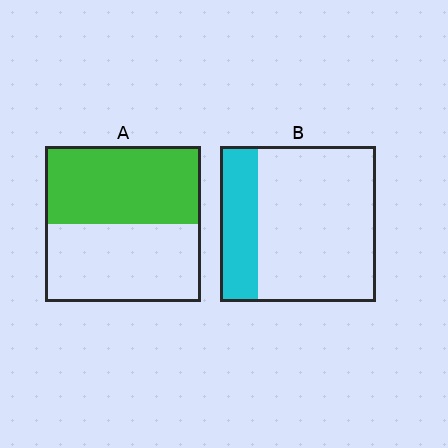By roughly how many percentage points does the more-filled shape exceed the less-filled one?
By roughly 25 percentage points (A over B).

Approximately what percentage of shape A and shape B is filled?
A is approximately 50% and B is approximately 25%.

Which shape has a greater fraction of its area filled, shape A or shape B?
Shape A.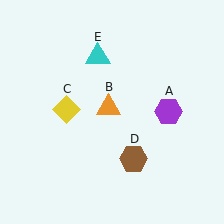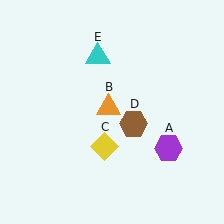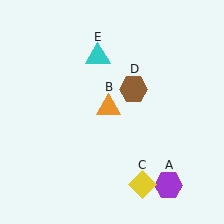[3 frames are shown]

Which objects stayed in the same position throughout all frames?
Orange triangle (object B) and cyan triangle (object E) remained stationary.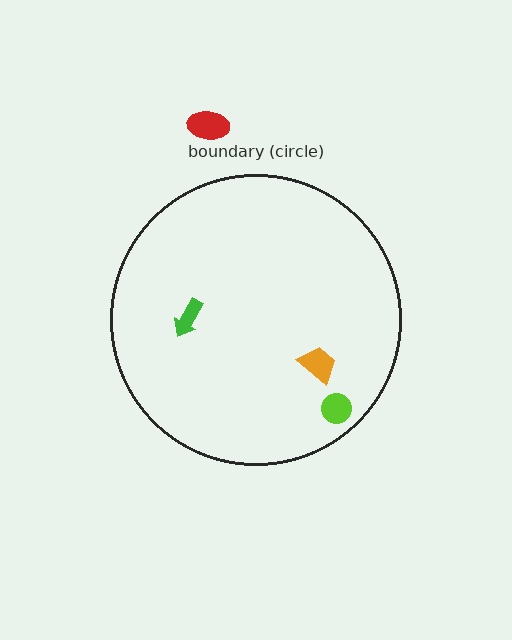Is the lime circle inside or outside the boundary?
Inside.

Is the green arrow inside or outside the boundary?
Inside.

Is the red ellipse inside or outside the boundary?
Outside.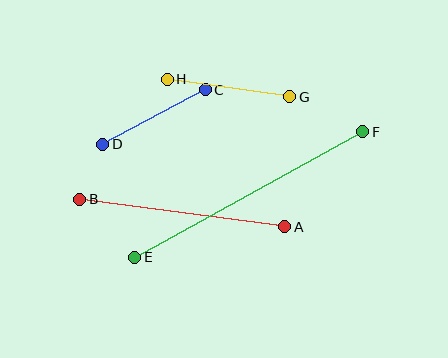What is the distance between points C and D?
The distance is approximately 116 pixels.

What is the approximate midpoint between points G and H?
The midpoint is at approximately (229, 88) pixels.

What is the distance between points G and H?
The distance is approximately 124 pixels.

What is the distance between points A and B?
The distance is approximately 207 pixels.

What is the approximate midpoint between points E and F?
The midpoint is at approximately (249, 195) pixels.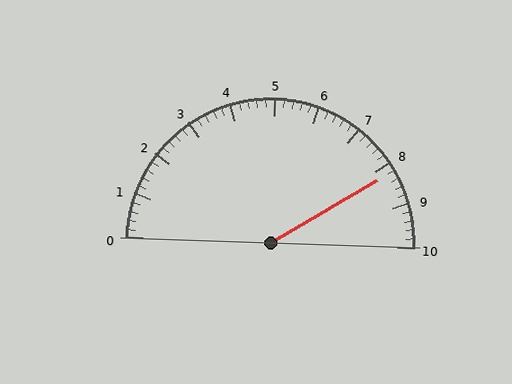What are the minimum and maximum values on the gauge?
The gauge ranges from 0 to 10.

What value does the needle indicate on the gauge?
The needle indicates approximately 8.2.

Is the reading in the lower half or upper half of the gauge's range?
The reading is in the upper half of the range (0 to 10).